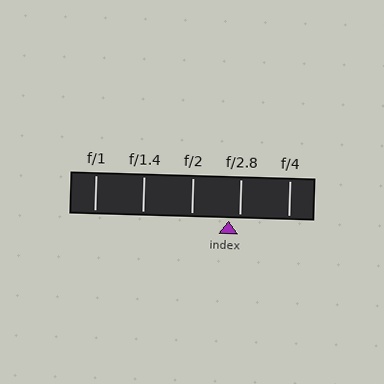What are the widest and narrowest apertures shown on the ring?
The widest aperture shown is f/1 and the narrowest is f/4.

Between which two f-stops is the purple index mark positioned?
The index mark is between f/2 and f/2.8.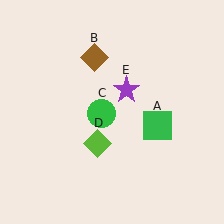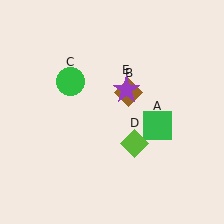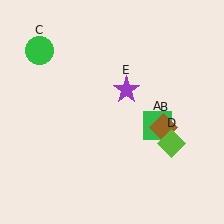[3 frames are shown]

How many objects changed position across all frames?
3 objects changed position: brown diamond (object B), green circle (object C), lime diamond (object D).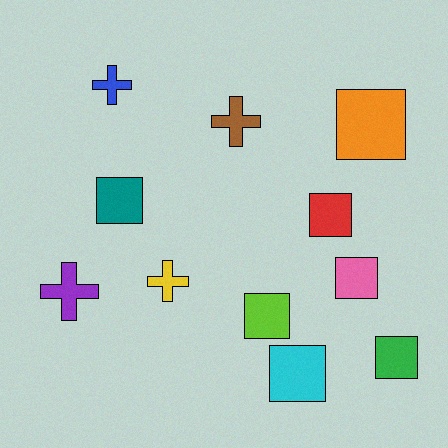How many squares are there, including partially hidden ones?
There are 7 squares.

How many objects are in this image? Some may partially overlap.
There are 11 objects.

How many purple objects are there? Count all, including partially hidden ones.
There is 1 purple object.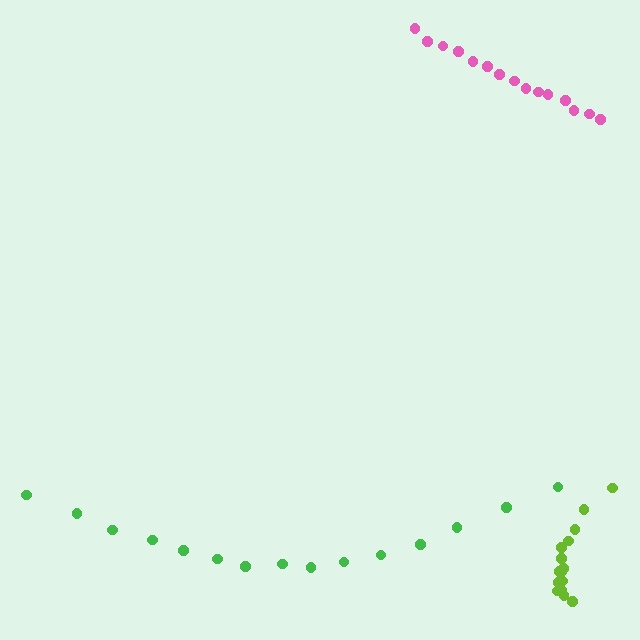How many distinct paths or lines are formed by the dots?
There are 3 distinct paths.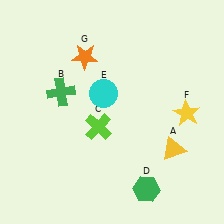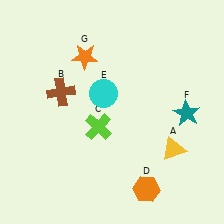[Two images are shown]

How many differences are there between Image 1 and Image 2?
There are 3 differences between the two images.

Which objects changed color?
B changed from green to brown. D changed from green to orange. F changed from yellow to teal.